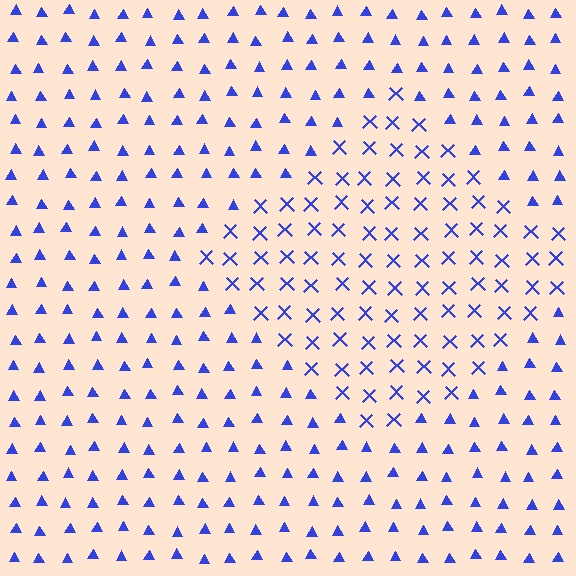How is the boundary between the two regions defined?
The boundary is defined by a change in element shape: X marks inside vs. triangles outside. All elements share the same color and spacing.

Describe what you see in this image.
The image is filled with small blue elements arranged in a uniform grid. A diamond-shaped region contains X marks, while the surrounding area contains triangles. The boundary is defined purely by the change in element shape.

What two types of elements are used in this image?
The image uses X marks inside the diamond region and triangles outside it.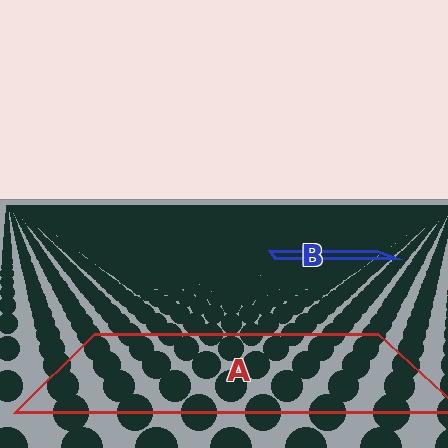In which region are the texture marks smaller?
The texture marks are smaller in region B, because it is farther away.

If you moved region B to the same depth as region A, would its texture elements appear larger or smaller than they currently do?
They would appear larger. At a closer depth, the same texture elements are projected at a bigger on-screen size.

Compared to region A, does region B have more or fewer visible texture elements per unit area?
Region B has more texture elements per unit area — they are packed more densely because it is farther away.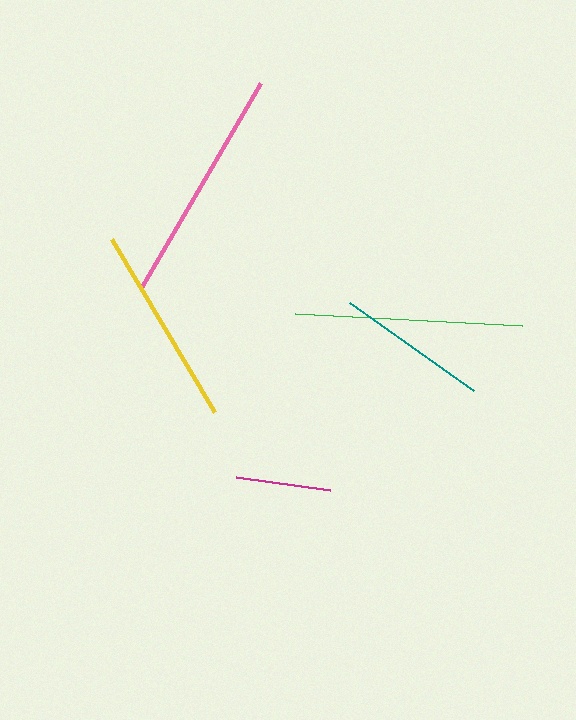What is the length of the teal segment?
The teal segment is approximately 152 pixels long.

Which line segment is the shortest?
The magenta line is the shortest at approximately 95 pixels.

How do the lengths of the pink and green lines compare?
The pink and green lines are approximately the same length.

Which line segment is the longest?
The pink line is the longest at approximately 236 pixels.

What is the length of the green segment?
The green segment is approximately 228 pixels long.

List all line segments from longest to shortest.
From longest to shortest: pink, green, yellow, teal, magenta.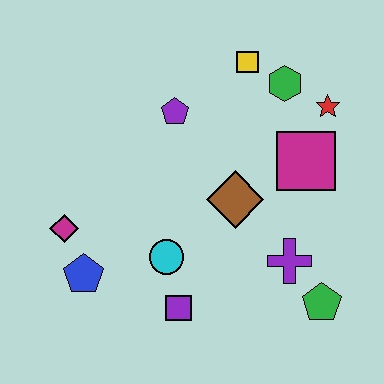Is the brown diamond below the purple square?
No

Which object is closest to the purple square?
The cyan circle is closest to the purple square.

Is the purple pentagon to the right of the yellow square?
No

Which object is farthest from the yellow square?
The blue pentagon is farthest from the yellow square.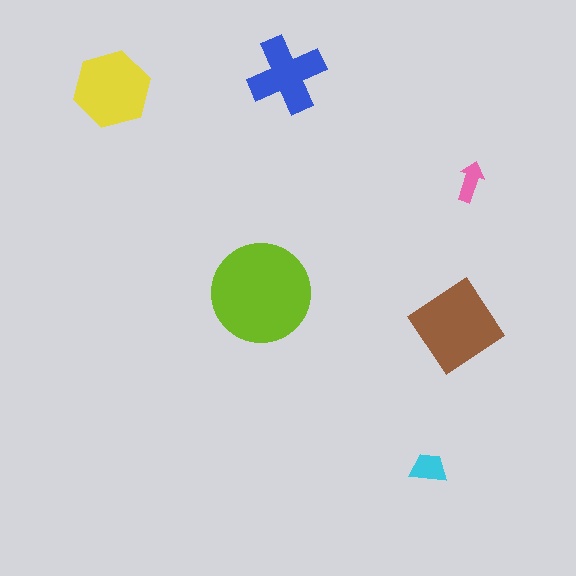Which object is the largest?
The lime circle.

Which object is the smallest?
The pink arrow.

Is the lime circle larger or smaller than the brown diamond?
Larger.